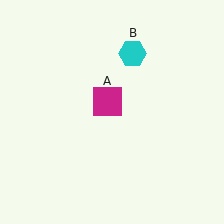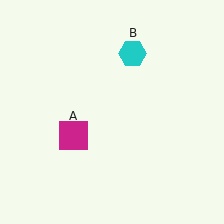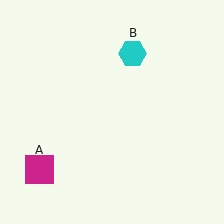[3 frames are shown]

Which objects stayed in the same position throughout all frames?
Cyan hexagon (object B) remained stationary.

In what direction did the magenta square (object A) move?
The magenta square (object A) moved down and to the left.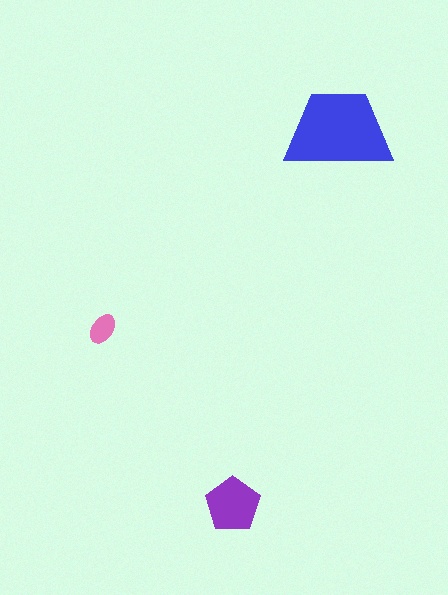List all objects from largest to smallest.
The blue trapezoid, the purple pentagon, the pink ellipse.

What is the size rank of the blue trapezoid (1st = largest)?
1st.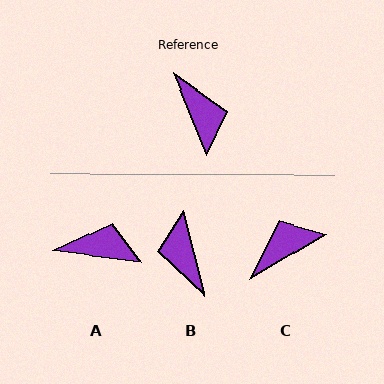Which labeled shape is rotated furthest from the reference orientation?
B, about 172 degrees away.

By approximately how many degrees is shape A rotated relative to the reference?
Approximately 61 degrees counter-clockwise.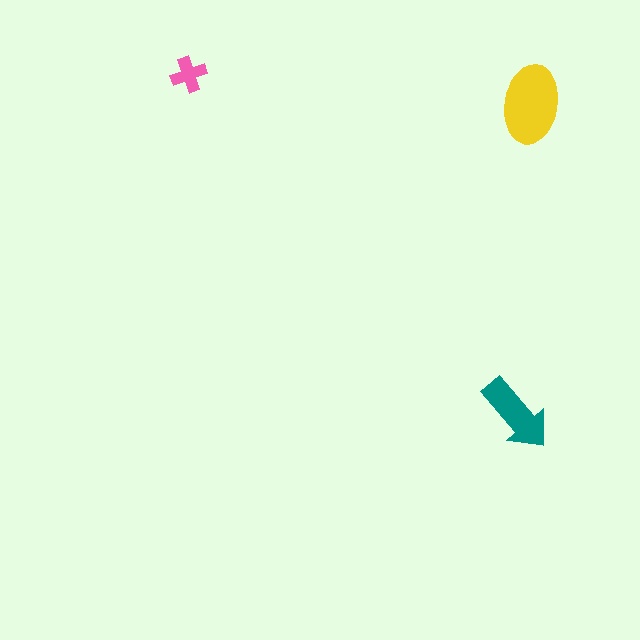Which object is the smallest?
The pink cross.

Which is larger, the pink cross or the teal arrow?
The teal arrow.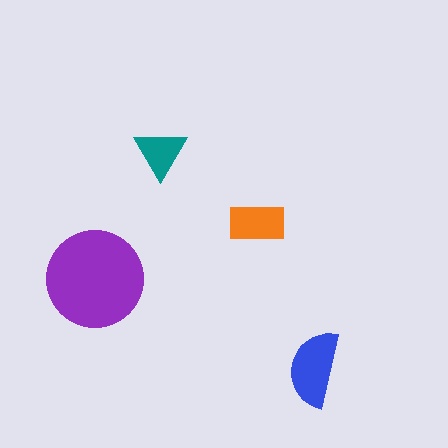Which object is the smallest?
The teal triangle.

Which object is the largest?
The purple circle.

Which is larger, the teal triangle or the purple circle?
The purple circle.